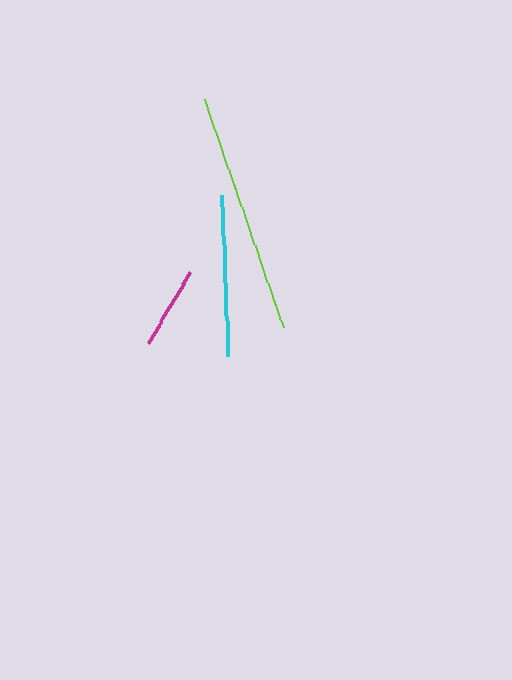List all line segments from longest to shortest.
From longest to shortest: lime, cyan, magenta.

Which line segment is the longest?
The lime line is the longest at approximately 241 pixels.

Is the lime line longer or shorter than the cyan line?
The lime line is longer than the cyan line.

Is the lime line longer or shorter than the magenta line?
The lime line is longer than the magenta line.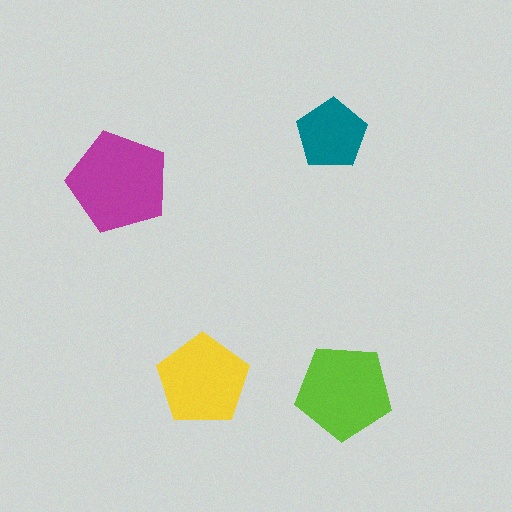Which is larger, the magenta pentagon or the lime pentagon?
The magenta one.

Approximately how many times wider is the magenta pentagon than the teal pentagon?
About 1.5 times wider.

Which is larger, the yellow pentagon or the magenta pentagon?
The magenta one.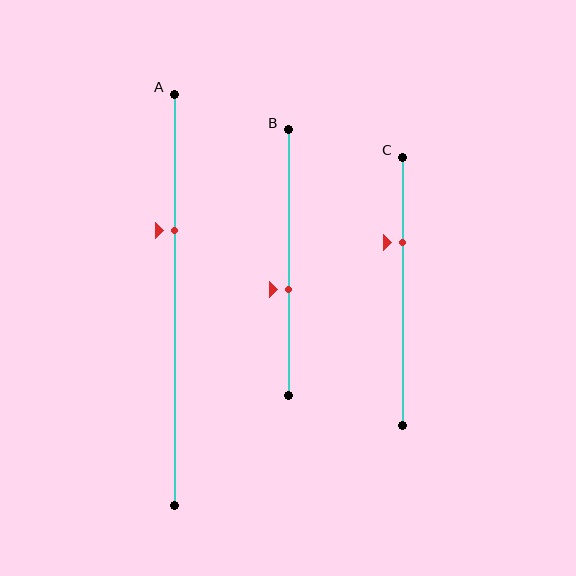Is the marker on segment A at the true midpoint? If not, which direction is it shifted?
No, the marker on segment A is shifted upward by about 17% of the segment length.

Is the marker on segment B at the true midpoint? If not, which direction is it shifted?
No, the marker on segment B is shifted downward by about 10% of the segment length.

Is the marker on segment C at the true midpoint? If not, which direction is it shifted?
No, the marker on segment C is shifted upward by about 18% of the segment length.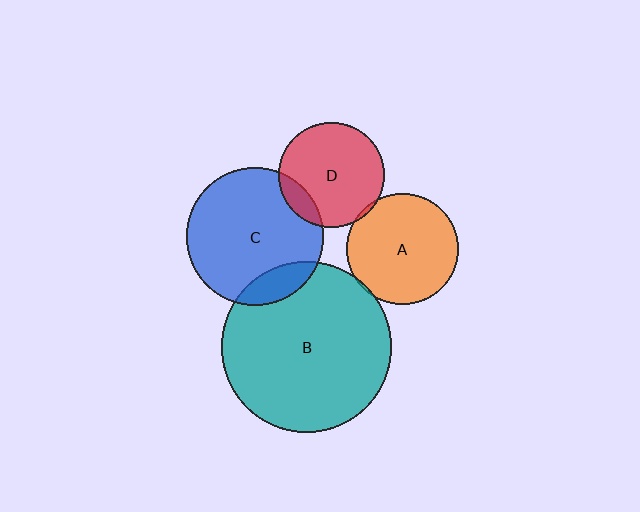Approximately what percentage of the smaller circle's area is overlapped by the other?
Approximately 15%.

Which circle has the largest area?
Circle B (teal).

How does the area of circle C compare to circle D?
Approximately 1.7 times.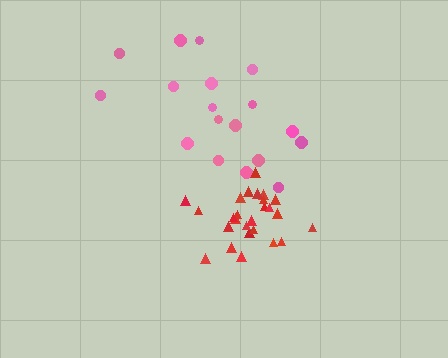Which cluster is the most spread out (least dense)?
Pink.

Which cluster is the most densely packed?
Red.